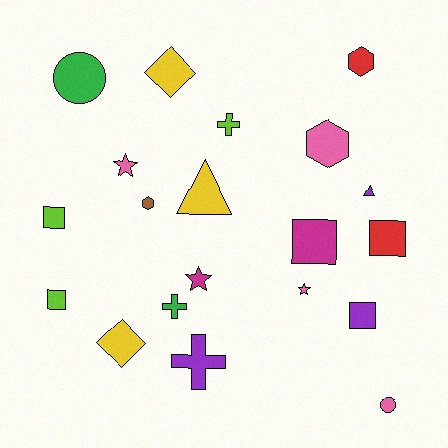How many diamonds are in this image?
There are 2 diamonds.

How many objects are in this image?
There are 20 objects.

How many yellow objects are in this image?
There are 3 yellow objects.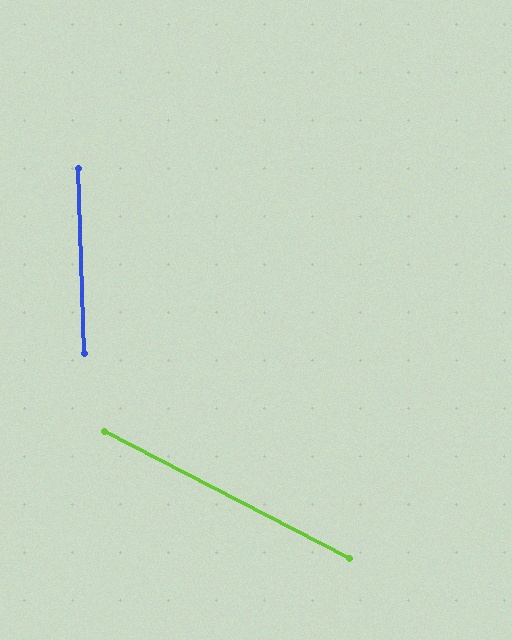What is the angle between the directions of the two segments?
Approximately 61 degrees.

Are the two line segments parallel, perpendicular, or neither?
Neither parallel nor perpendicular — they differ by about 61°.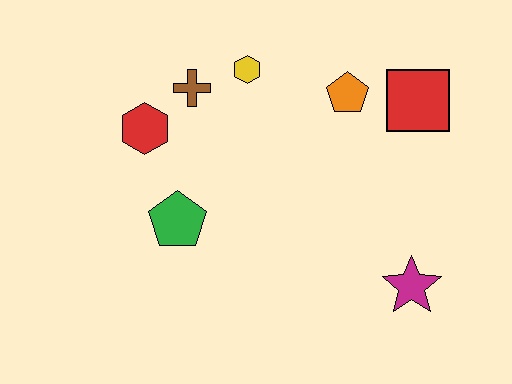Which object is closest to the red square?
The orange pentagon is closest to the red square.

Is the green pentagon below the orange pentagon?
Yes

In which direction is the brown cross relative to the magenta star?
The brown cross is to the left of the magenta star.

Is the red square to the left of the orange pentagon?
No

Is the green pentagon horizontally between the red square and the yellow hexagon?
No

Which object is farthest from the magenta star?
The red hexagon is farthest from the magenta star.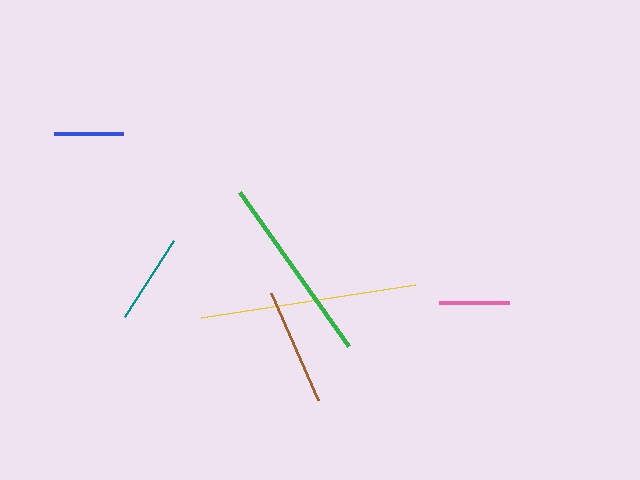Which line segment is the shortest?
The blue line is the shortest at approximately 69 pixels.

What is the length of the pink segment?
The pink segment is approximately 70 pixels long.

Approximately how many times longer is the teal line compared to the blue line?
The teal line is approximately 1.3 times the length of the blue line.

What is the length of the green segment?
The green segment is approximately 189 pixels long.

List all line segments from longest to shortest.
From longest to shortest: yellow, green, brown, teal, pink, blue.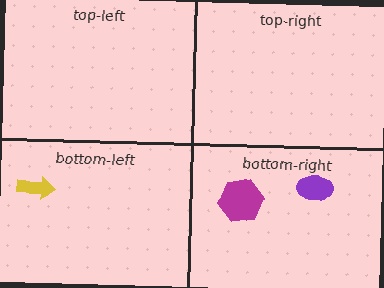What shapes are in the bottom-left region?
The yellow arrow.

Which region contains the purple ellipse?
The bottom-right region.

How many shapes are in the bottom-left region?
1.